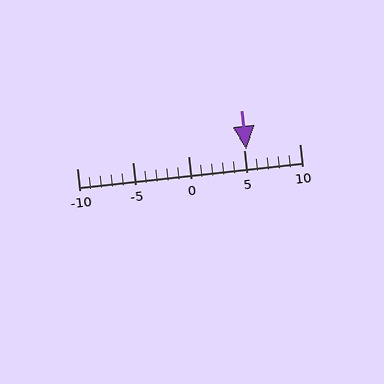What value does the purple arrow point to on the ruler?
The purple arrow points to approximately 5.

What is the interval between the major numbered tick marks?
The major tick marks are spaced 5 units apart.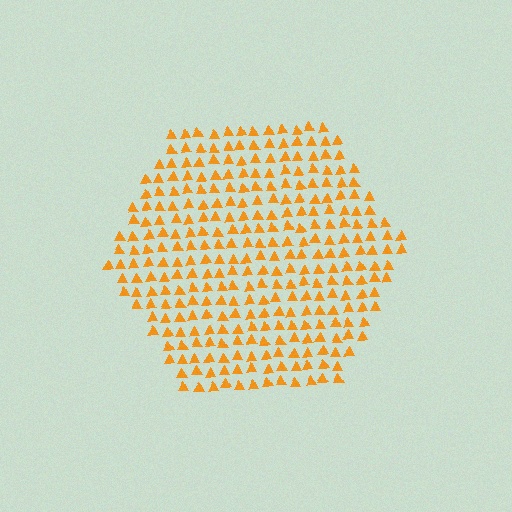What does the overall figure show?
The overall figure shows a hexagon.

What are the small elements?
The small elements are triangles.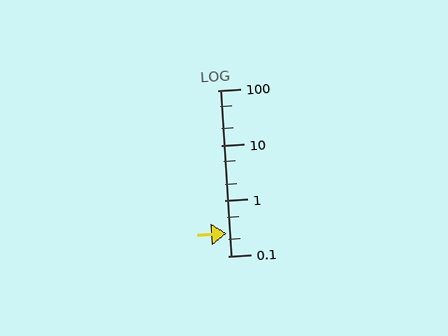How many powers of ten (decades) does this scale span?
The scale spans 3 decades, from 0.1 to 100.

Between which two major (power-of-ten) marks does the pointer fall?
The pointer is between 0.1 and 1.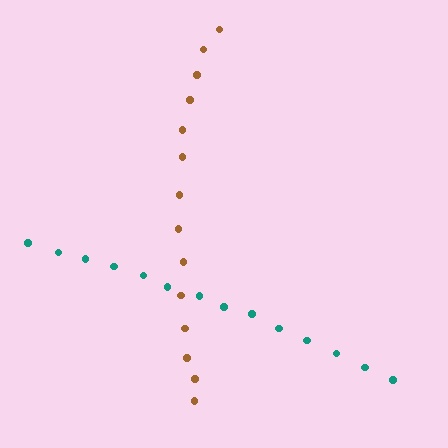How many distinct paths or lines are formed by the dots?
There are 2 distinct paths.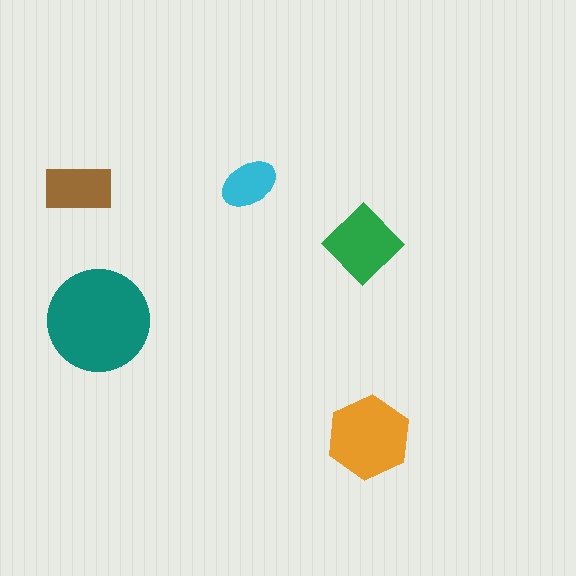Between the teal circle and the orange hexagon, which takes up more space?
The teal circle.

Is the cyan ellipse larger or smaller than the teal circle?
Smaller.